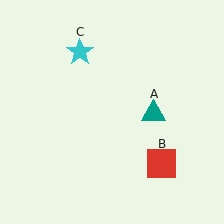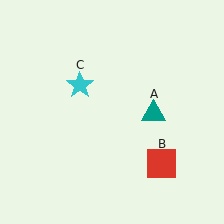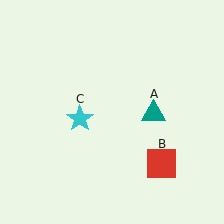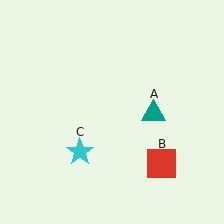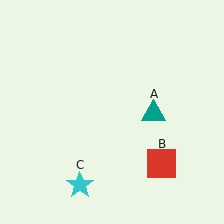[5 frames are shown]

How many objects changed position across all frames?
1 object changed position: cyan star (object C).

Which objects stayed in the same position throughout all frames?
Teal triangle (object A) and red square (object B) remained stationary.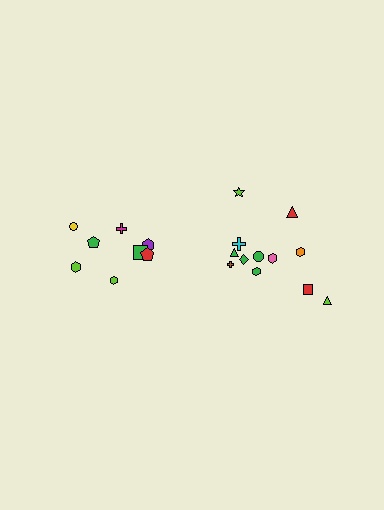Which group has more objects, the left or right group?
The right group.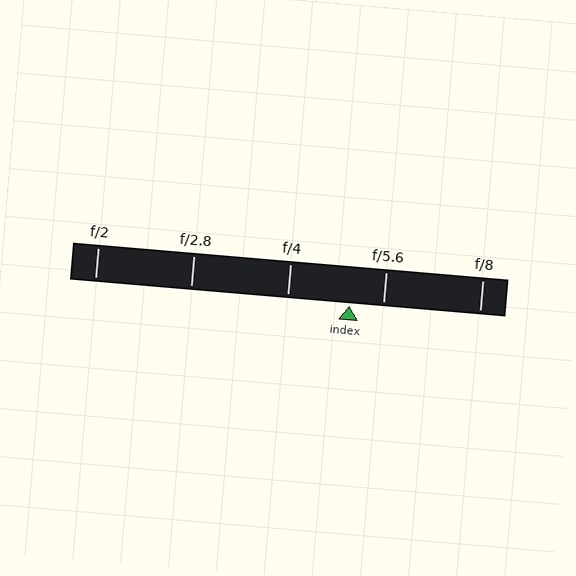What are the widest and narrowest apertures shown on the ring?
The widest aperture shown is f/2 and the narrowest is f/8.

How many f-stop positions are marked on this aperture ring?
There are 5 f-stop positions marked.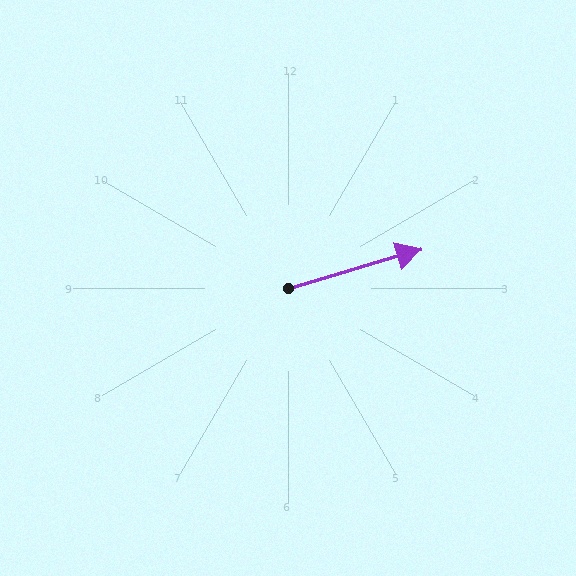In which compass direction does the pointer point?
East.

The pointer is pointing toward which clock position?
Roughly 2 o'clock.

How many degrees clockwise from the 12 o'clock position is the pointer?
Approximately 74 degrees.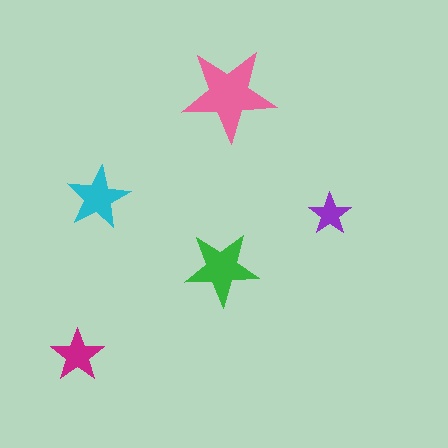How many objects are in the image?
There are 5 objects in the image.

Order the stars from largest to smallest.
the pink one, the green one, the cyan one, the magenta one, the purple one.